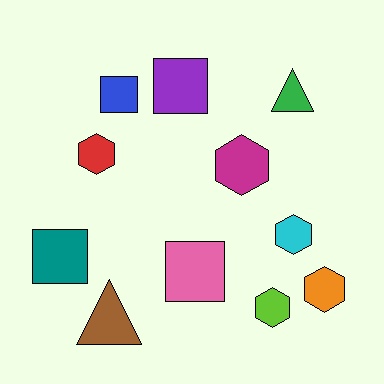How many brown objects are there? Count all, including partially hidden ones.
There is 1 brown object.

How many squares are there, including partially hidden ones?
There are 4 squares.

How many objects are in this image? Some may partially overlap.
There are 11 objects.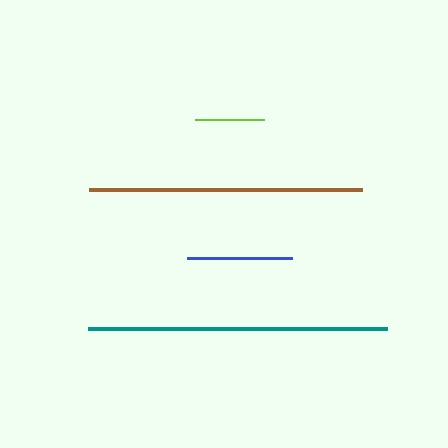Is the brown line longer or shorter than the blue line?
The brown line is longer than the blue line.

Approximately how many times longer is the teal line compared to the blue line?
The teal line is approximately 2.9 times the length of the blue line.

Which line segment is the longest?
The teal line is the longest at approximately 300 pixels.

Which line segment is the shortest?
The lime line is the shortest at approximately 69 pixels.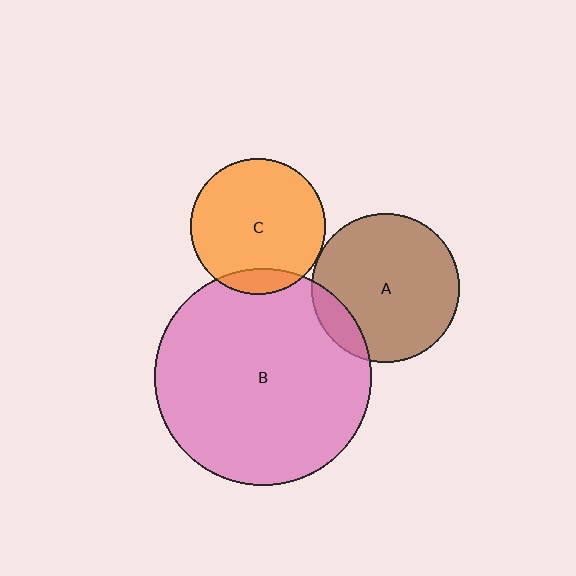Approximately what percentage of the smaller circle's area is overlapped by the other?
Approximately 5%.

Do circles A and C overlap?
Yes.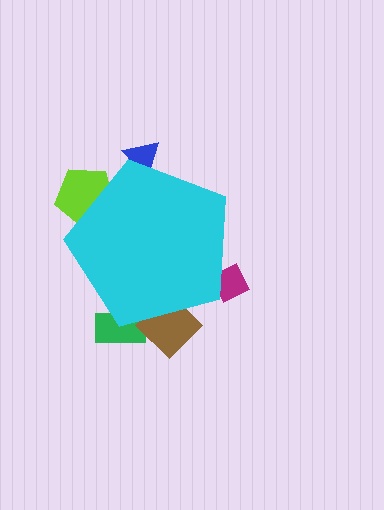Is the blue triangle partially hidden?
Yes, the blue triangle is partially hidden behind the cyan pentagon.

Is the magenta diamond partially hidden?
Yes, the magenta diamond is partially hidden behind the cyan pentagon.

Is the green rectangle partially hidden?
Yes, the green rectangle is partially hidden behind the cyan pentagon.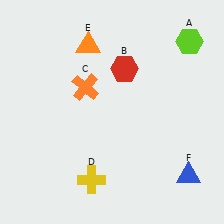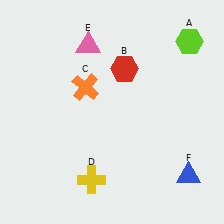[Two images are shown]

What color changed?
The triangle (E) changed from orange in Image 1 to pink in Image 2.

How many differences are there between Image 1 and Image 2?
There is 1 difference between the two images.